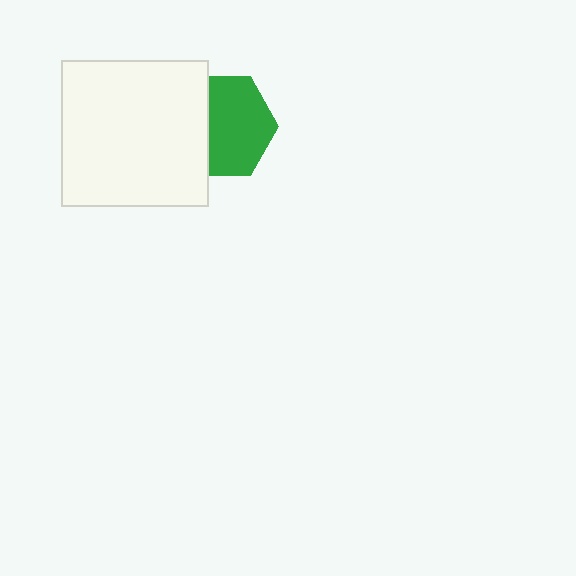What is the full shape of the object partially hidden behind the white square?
The partially hidden object is a green hexagon.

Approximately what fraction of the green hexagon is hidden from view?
Roughly 37% of the green hexagon is hidden behind the white square.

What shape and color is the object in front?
The object in front is a white square.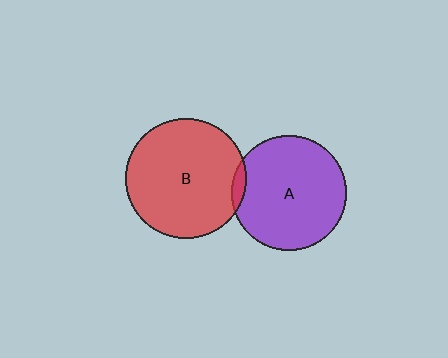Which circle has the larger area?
Circle B (red).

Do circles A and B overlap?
Yes.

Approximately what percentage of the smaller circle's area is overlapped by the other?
Approximately 5%.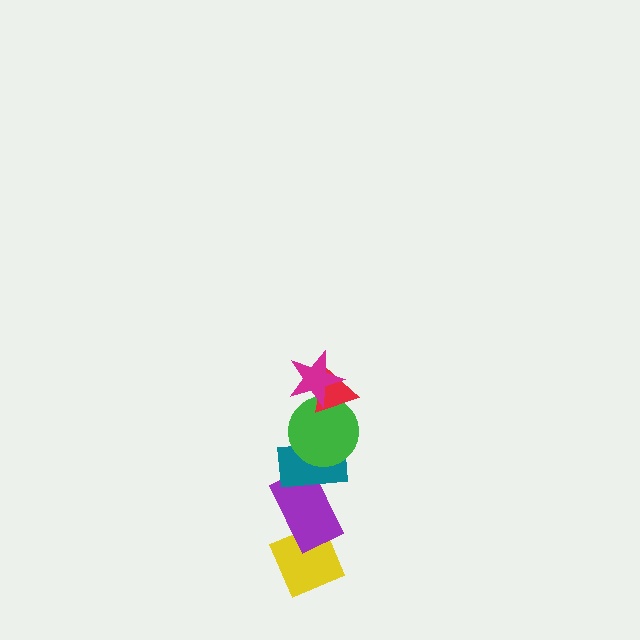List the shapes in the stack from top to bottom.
From top to bottom: the magenta star, the red triangle, the green circle, the teal rectangle, the purple rectangle, the yellow diamond.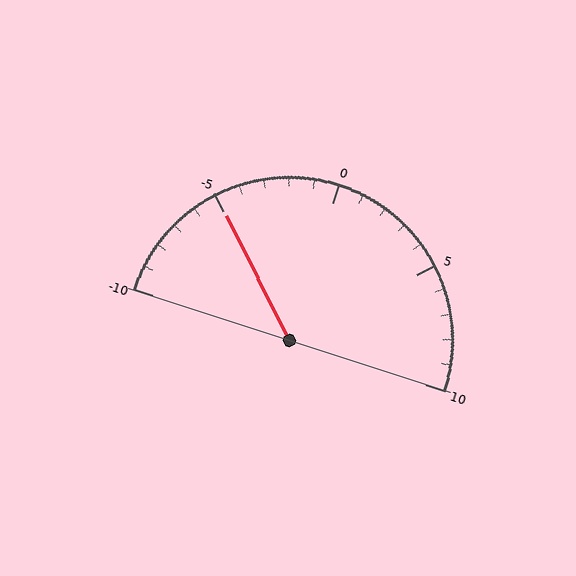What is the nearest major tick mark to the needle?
The nearest major tick mark is -5.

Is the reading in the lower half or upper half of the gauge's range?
The reading is in the lower half of the range (-10 to 10).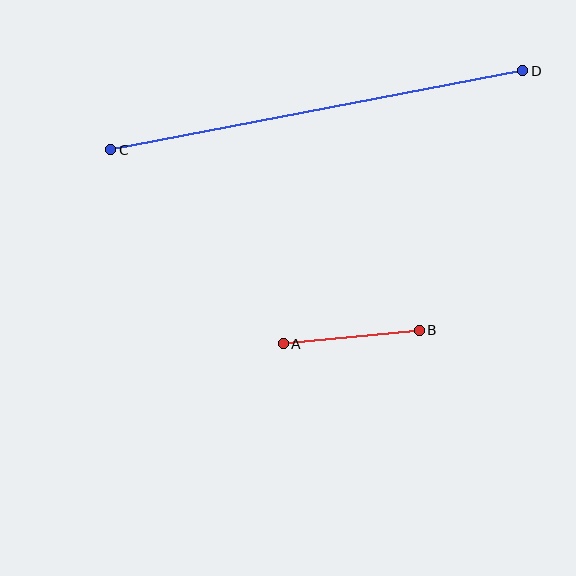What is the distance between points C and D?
The distance is approximately 419 pixels.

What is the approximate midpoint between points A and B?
The midpoint is at approximately (351, 337) pixels.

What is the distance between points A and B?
The distance is approximately 136 pixels.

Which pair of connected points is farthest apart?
Points C and D are farthest apart.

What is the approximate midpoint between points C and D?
The midpoint is at approximately (317, 110) pixels.